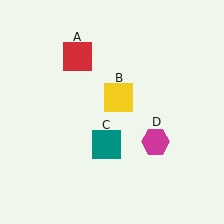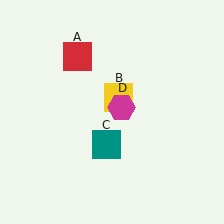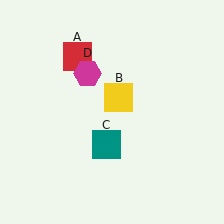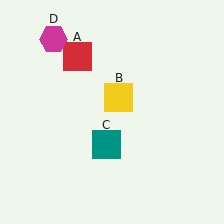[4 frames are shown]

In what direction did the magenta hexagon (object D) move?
The magenta hexagon (object D) moved up and to the left.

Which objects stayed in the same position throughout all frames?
Red square (object A) and yellow square (object B) and teal square (object C) remained stationary.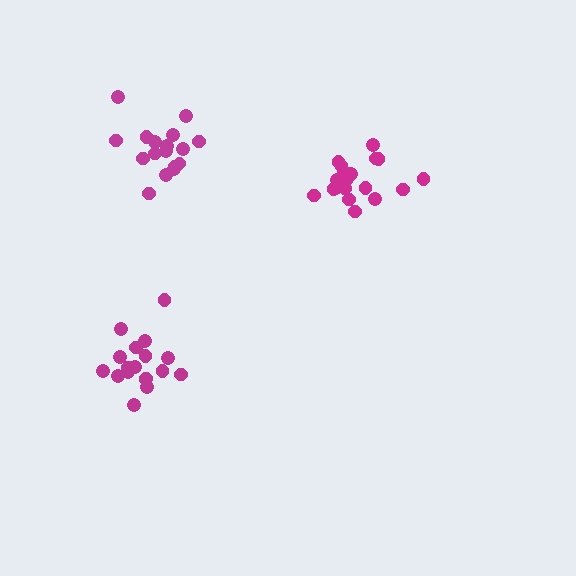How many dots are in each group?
Group 1: 17 dots, Group 2: 18 dots, Group 3: 19 dots (54 total).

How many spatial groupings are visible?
There are 3 spatial groupings.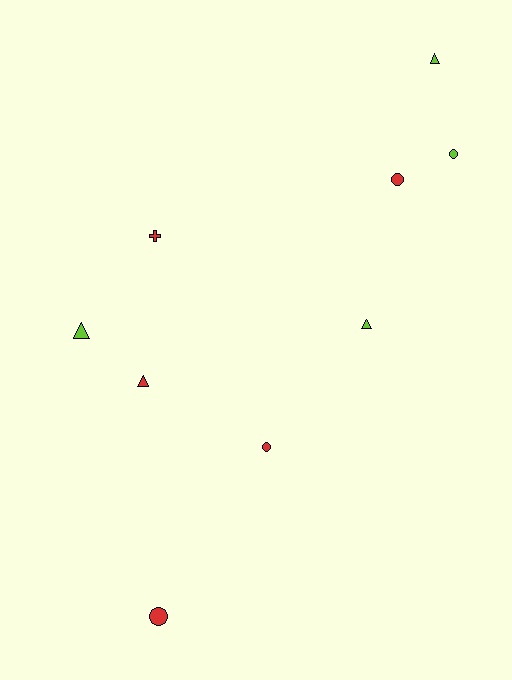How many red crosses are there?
There is 1 red cross.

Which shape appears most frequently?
Triangle, with 4 objects.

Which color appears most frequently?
Red, with 5 objects.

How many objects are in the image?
There are 9 objects.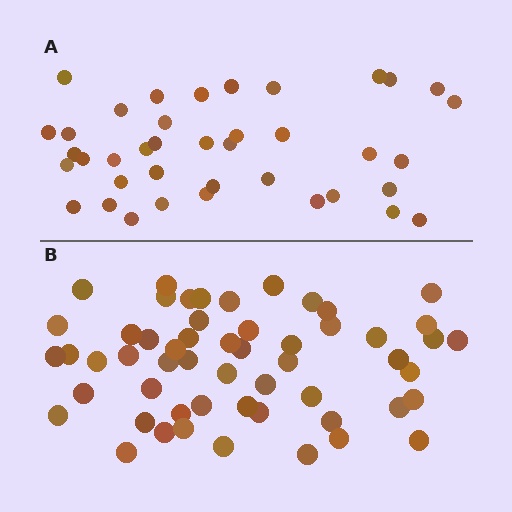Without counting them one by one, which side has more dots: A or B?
Region B (the bottom region) has more dots.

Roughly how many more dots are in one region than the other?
Region B has approximately 15 more dots than region A.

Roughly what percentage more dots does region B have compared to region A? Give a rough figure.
About 40% more.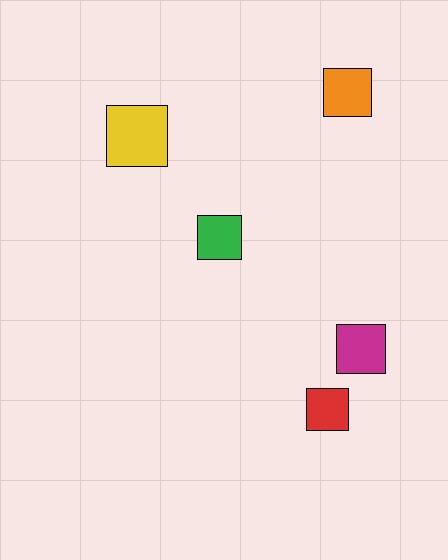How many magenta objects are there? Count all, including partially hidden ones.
There is 1 magenta object.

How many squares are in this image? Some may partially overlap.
There are 5 squares.